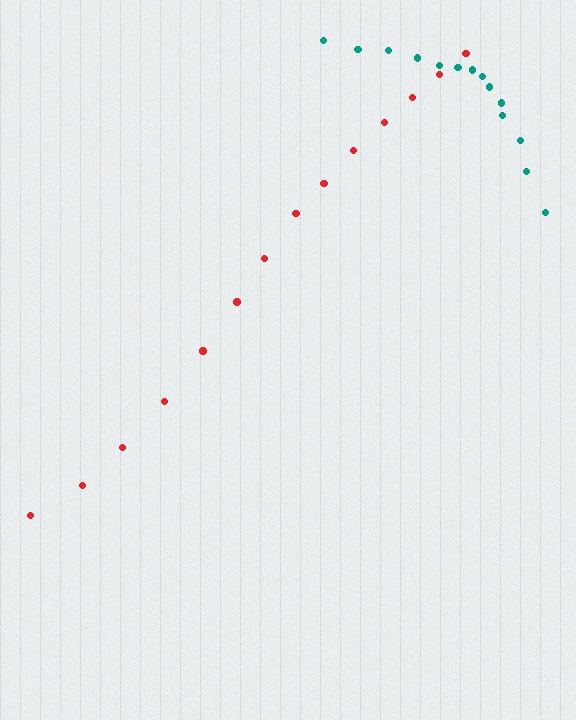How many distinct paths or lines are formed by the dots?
There are 2 distinct paths.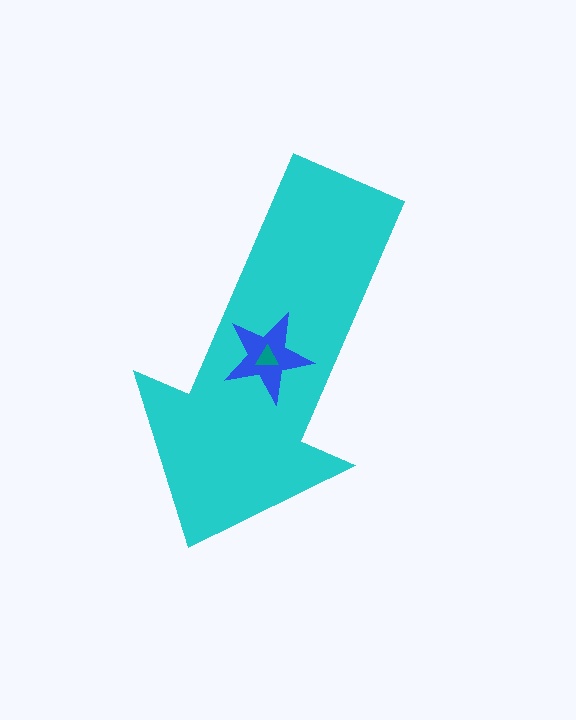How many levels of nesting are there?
3.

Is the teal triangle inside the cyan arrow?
Yes.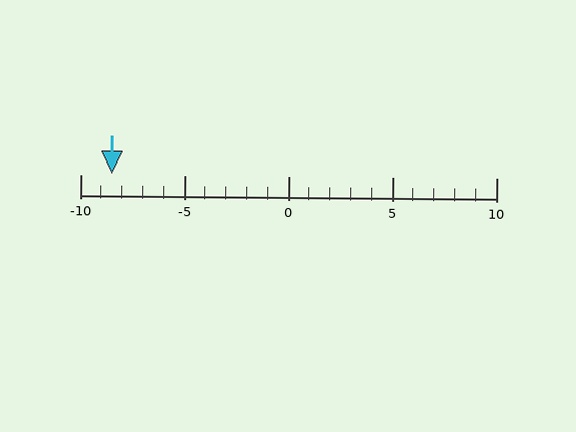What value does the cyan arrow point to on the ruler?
The cyan arrow points to approximately -8.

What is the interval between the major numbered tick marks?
The major tick marks are spaced 5 units apart.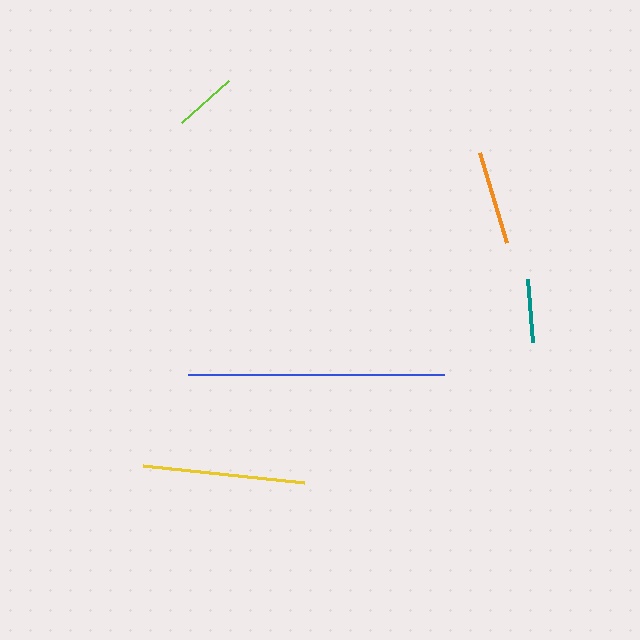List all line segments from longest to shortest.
From longest to shortest: blue, yellow, orange, lime, teal.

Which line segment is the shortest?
The teal line is the shortest at approximately 63 pixels.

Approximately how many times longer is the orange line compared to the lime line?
The orange line is approximately 1.5 times the length of the lime line.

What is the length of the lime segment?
The lime segment is approximately 64 pixels long.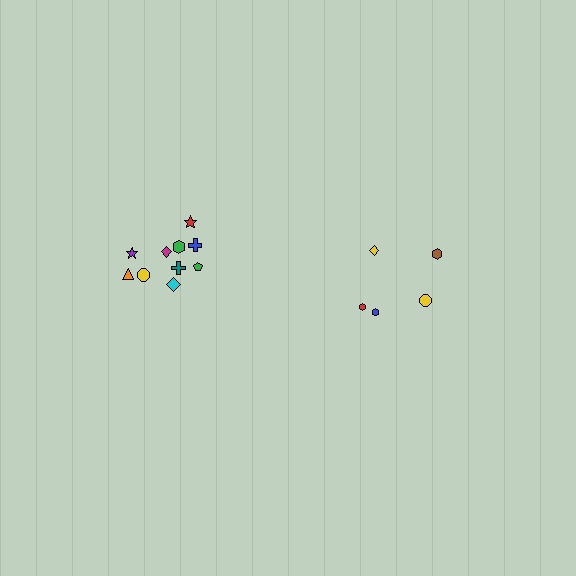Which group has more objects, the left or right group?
The left group.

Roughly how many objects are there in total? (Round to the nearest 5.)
Roughly 15 objects in total.